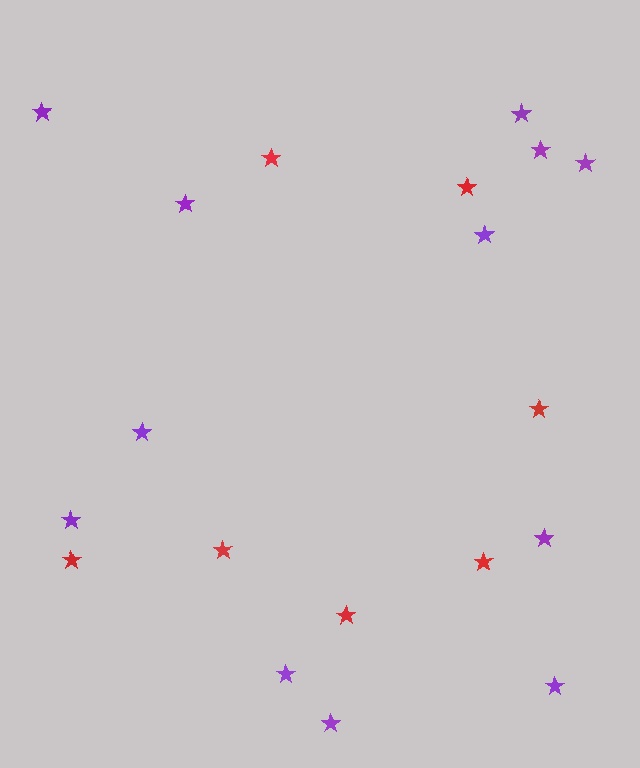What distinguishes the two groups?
There are 2 groups: one group of purple stars (12) and one group of red stars (7).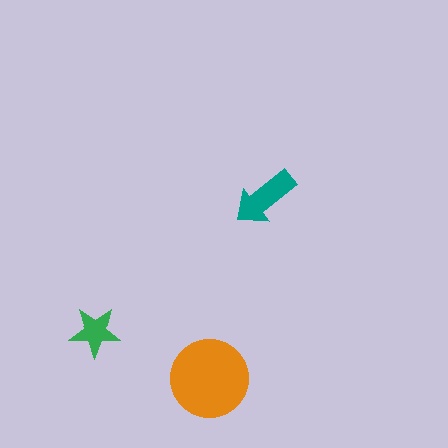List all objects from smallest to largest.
The green star, the teal arrow, the orange circle.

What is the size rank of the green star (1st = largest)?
3rd.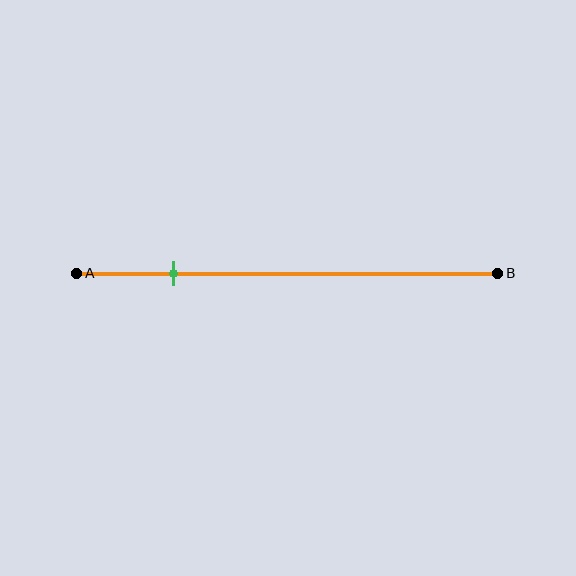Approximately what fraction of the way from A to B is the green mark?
The green mark is approximately 25% of the way from A to B.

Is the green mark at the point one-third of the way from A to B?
No, the mark is at about 25% from A, not at the 33% one-third point.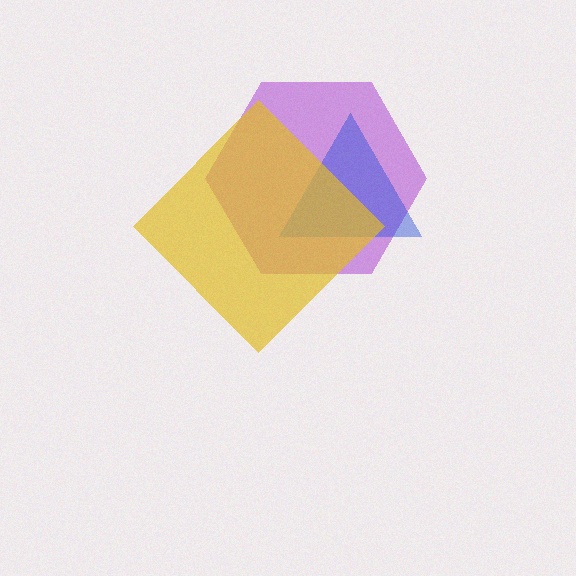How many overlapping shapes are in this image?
There are 3 overlapping shapes in the image.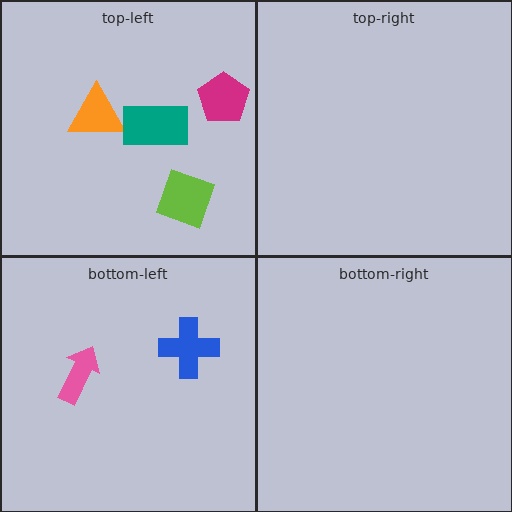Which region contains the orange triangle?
The top-left region.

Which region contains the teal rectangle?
The top-left region.